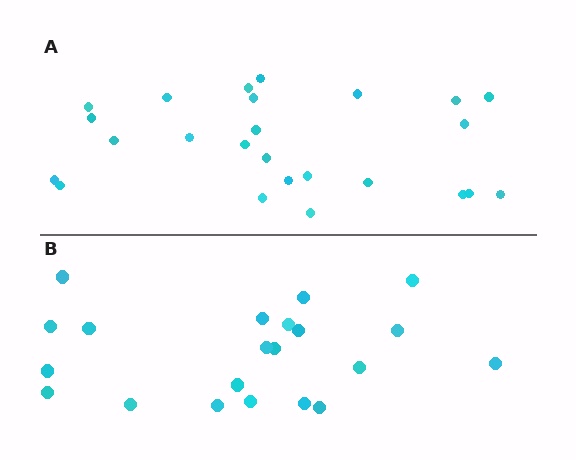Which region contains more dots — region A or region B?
Region A (the top region) has more dots.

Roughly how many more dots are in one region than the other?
Region A has about 4 more dots than region B.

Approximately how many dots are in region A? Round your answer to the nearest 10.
About 20 dots. (The exact count is 25, which rounds to 20.)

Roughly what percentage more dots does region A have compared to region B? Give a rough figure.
About 20% more.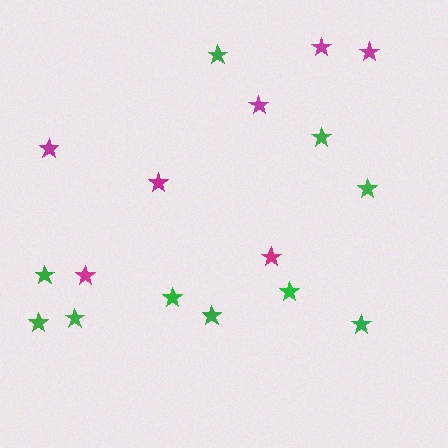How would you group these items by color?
There are 2 groups: one group of magenta stars (7) and one group of green stars (10).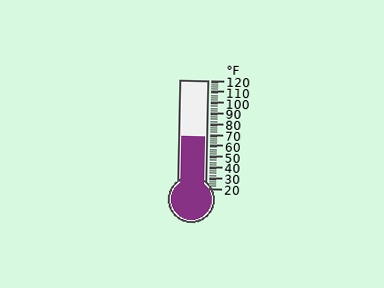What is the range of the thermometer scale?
The thermometer scale ranges from 20°F to 120°F.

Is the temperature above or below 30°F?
The temperature is above 30°F.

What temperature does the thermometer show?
The thermometer shows approximately 68°F.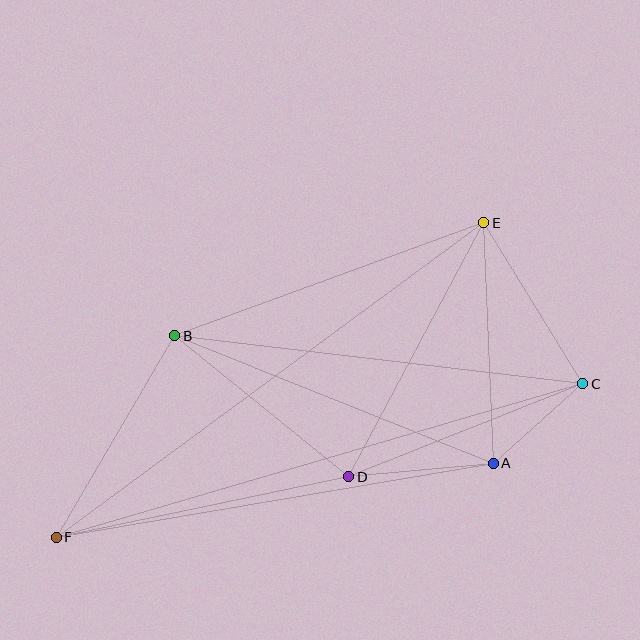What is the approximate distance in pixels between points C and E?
The distance between C and E is approximately 189 pixels.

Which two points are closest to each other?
Points A and C are closest to each other.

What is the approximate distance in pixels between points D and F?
The distance between D and F is approximately 299 pixels.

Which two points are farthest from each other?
Points C and F are farthest from each other.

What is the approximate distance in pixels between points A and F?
The distance between A and F is approximately 443 pixels.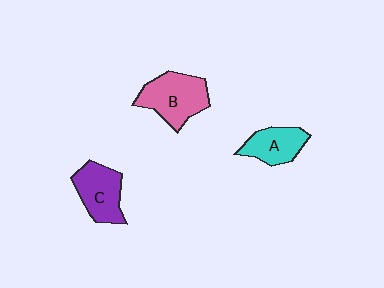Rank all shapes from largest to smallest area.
From largest to smallest: B (pink), C (purple), A (cyan).